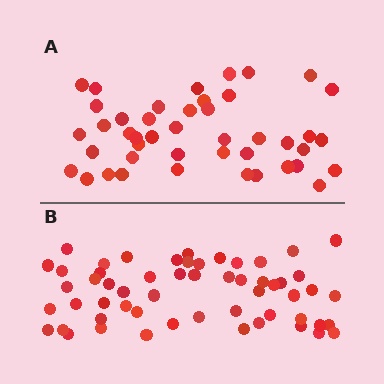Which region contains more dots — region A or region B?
Region B (the bottom region) has more dots.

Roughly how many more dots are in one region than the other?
Region B has roughly 12 or so more dots than region A.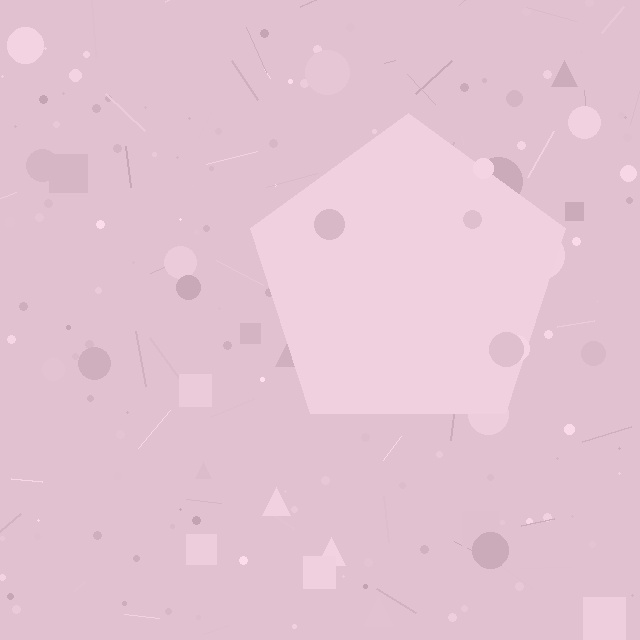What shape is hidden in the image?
A pentagon is hidden in the image.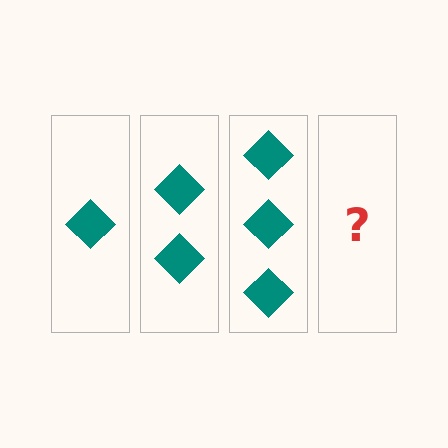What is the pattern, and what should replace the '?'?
The pattern is that each step adds one more diamond. The '?' should be 4 diamonds.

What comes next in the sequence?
The next element should be 4 diamonds.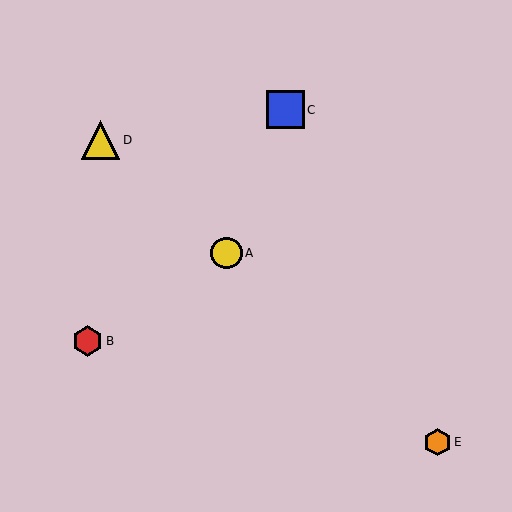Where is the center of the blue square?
The center of the blue square is at (285, 110).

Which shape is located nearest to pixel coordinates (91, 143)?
The yellow triangle (labeled D) at (101, 140) is nearest to that location.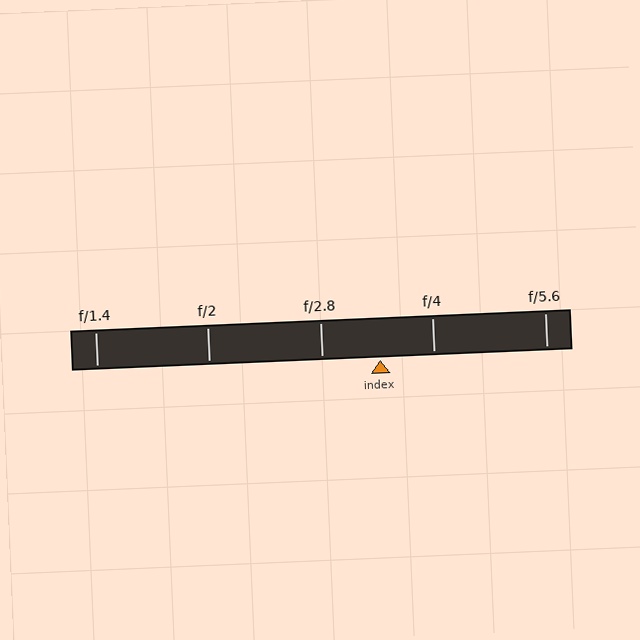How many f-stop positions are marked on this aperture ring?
There are 5 f-stop positions marked.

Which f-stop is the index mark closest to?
The index mark is closest to f/4.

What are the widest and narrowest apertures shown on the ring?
The widest aperture shown is f/1.4 and the narrowest is f/5.6.